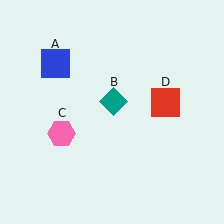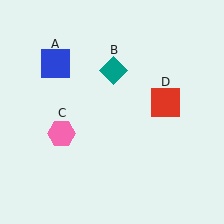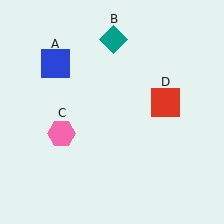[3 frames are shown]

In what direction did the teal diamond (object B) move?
The teal diamond (object B) moved up.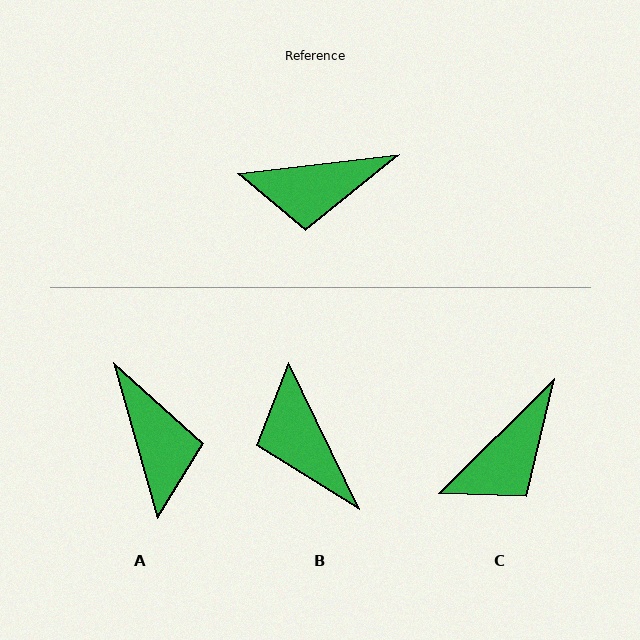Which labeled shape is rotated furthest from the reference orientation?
A, about 99 degrees away.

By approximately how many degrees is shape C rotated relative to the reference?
Approximately 38 degrees counter-clockwise.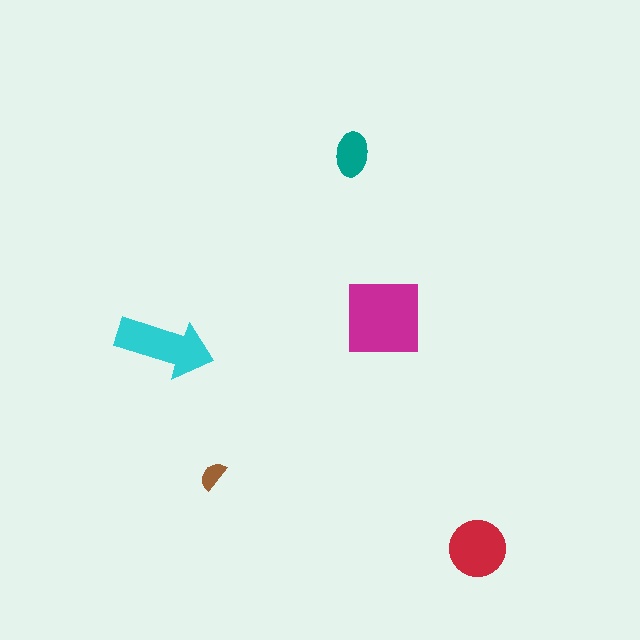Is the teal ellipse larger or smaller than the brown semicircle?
Larger.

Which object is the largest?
The magenta square.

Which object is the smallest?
The brown semicircle.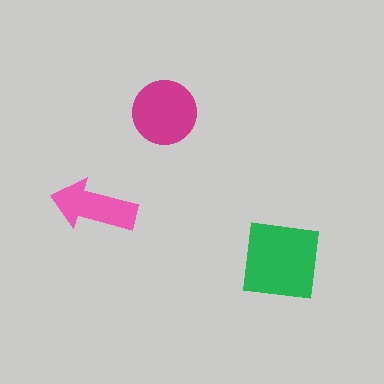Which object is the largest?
The green square.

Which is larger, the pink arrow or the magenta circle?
The magenta circle.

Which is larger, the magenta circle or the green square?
The green square.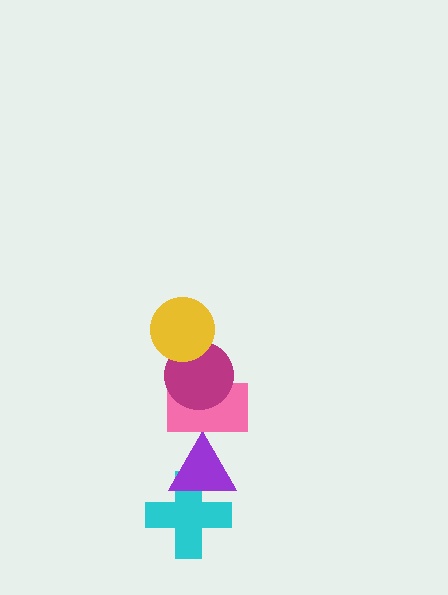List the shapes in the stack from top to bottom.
From top to bottom: the yellow circle, the magenta circle, the pink rectangle, the purple triangle, the cyan cross.